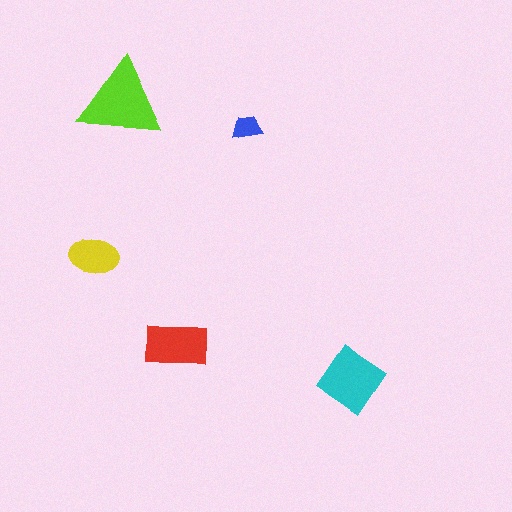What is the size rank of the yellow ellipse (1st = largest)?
4th.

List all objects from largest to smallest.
The lime triangle, the cyan diamond, the red rectangle, the yellow ellipse, the blue trapezoid.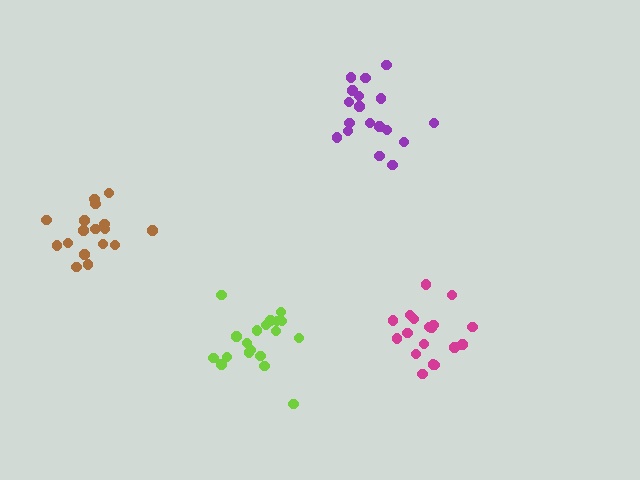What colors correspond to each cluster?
The clusters are colored: lime, magenta, purple, brown.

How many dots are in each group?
Group 1: 19 dots, Group 2: 18 dots, Group 3: 18 dots, Group 4: 17 dots (72 total).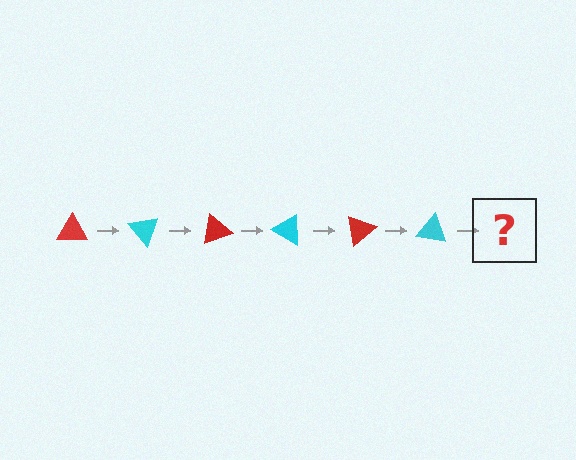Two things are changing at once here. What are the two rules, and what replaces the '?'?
The two rules are that it rotates 50 degrees each step and the color cycles through red and cyan. The '?' should be a red triangle, rotated 300 degrees from the start.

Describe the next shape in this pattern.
It should be a red triangle, rotated 300 degrees from the start.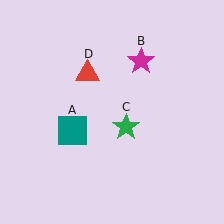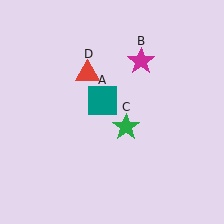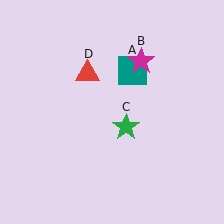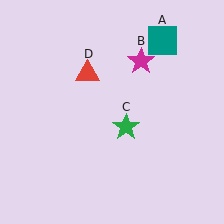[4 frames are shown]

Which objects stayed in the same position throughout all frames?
Magenta star (object B) and green star (object C) and red triangle (object D) remained stationary.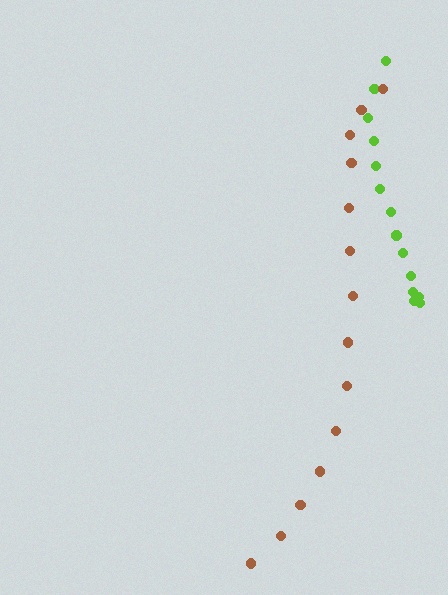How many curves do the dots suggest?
There are 2 distinct paths.